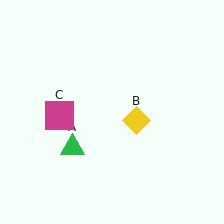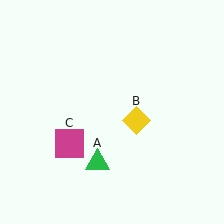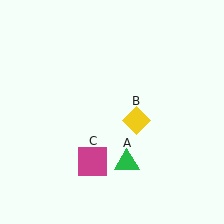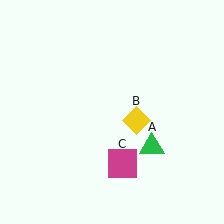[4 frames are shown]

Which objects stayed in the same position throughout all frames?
Yellow diamond (object B) remained stationary.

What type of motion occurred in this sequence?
The green triangle (object A), magenta square (object C) rotated counterclockwise around the center of the scene.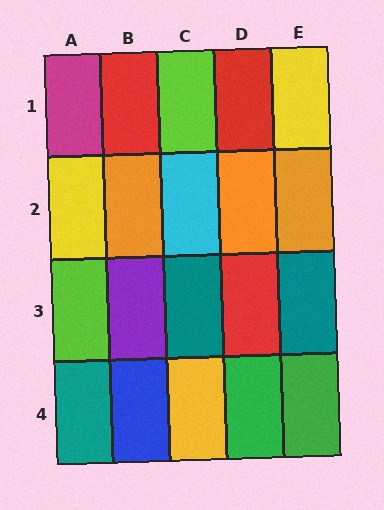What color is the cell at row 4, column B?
Blue.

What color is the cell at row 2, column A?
Yellow.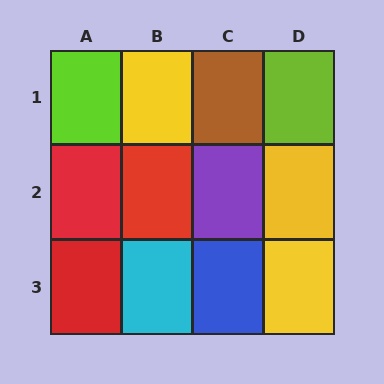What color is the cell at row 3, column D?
Yellow.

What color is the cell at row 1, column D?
Lime.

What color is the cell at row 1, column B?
Yellow.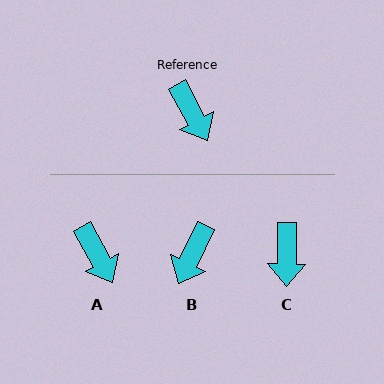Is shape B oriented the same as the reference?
No, it is off by about 54 degrees.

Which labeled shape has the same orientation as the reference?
A.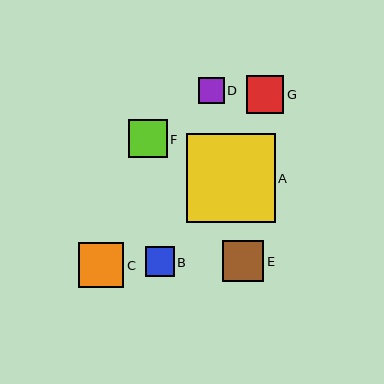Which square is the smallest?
Square D is the smallest with a size of approximately 26 pixels.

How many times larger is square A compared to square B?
Square A is approximately 3.1 times the size of square B.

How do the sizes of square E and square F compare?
Square E and square F are approximately the same size.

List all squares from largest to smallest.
From largest to smallest: A, C, E, F, G, B, D.